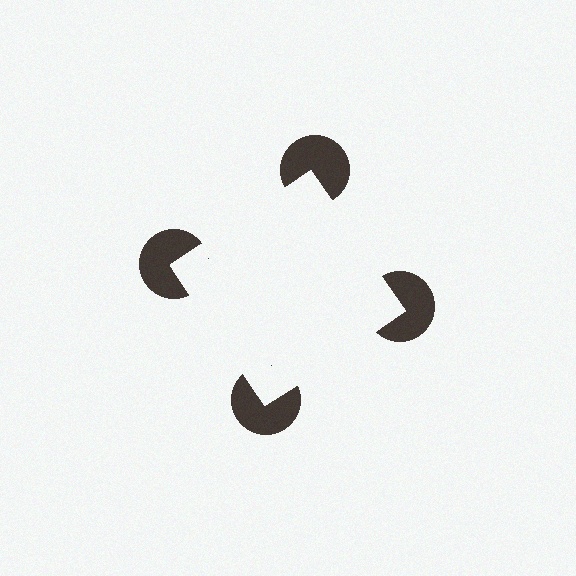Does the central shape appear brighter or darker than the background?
It typically appears slightly brighter than the background, even though no actual brightness change is drawn.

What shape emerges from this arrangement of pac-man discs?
An illusory square — its edges are inferred from the aligned wedge cuts in the pac-man discs, not physically drawn.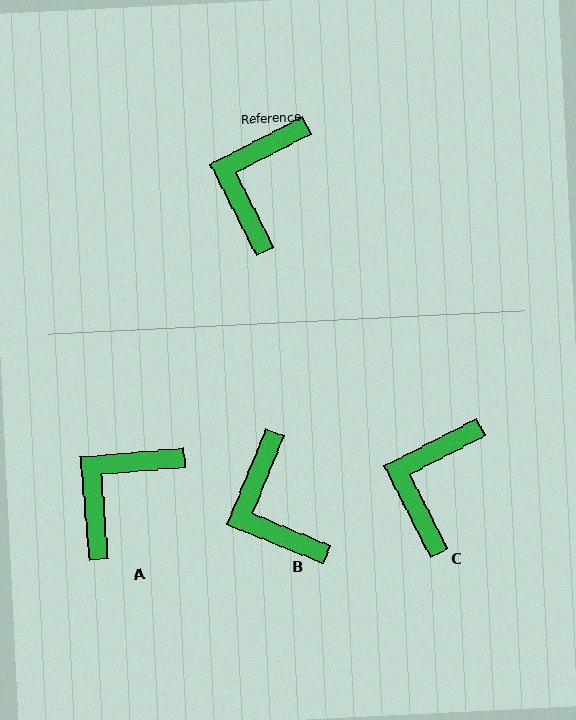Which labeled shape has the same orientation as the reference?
C.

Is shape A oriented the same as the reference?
No, it is off by about 22 degrees.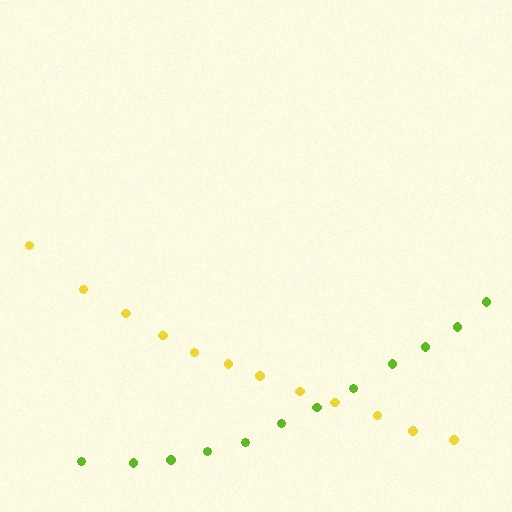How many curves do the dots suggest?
There are 2 distinct paths.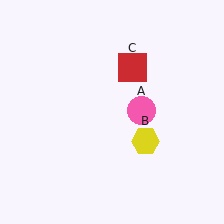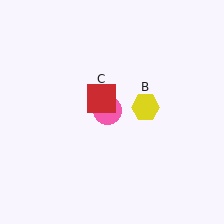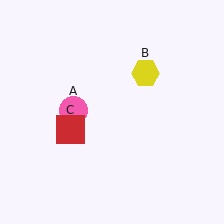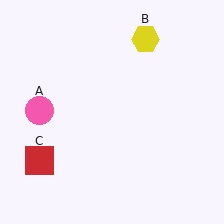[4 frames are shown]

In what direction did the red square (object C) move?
The red square (object C) moved down and to the left.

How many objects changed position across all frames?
3 objects changed position: pink circle (object A), yellow hexagon (object B), red square (object C).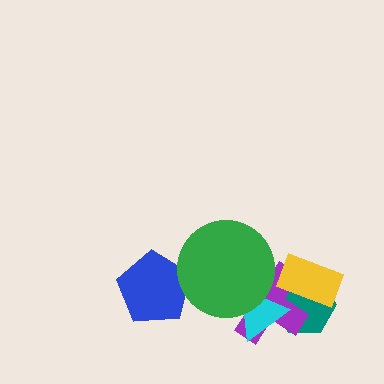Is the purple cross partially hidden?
Yes, it is partially covered by another shape.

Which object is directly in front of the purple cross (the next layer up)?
The yellow rectangle is directly in front of the purple cross.